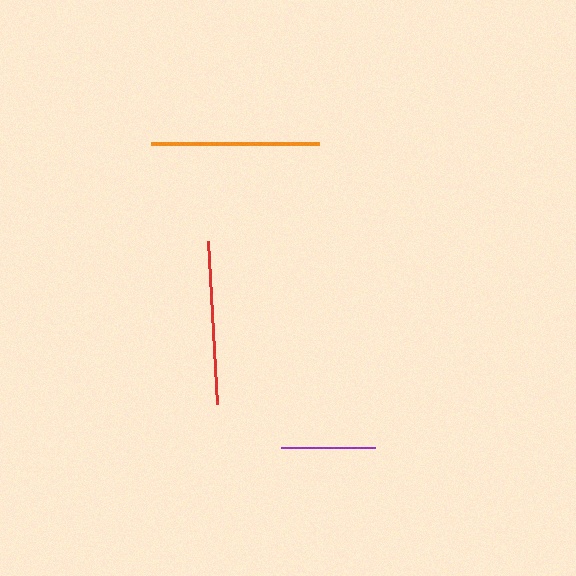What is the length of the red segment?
The red segment is approximately 163 pixels long.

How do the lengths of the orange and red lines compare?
The orange and red lines are approximately the same length.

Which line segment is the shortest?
The purple line is the shortest at approximately 94 pixels.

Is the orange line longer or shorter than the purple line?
The orange line is longer than the purple line.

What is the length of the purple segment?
The purple segment is approximately 94 pixels long.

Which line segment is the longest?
The orange line is the longest at approximately 168 pixels.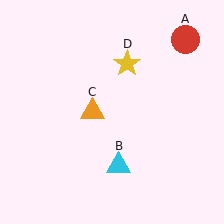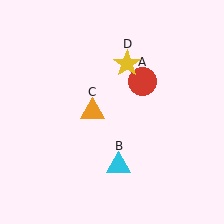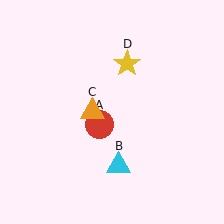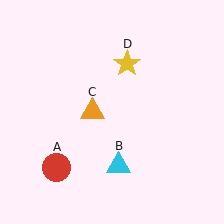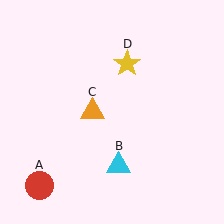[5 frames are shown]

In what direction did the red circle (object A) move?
The red circle (object A) moved down and to the left.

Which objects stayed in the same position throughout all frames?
Cyan triangle (object B) and orange triangle (object C) and yellow star (object D) remained stationary.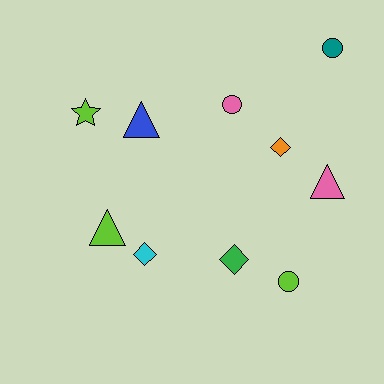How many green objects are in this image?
There is 1 green object.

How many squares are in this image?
There are no squares.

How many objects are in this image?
There are 10 objects.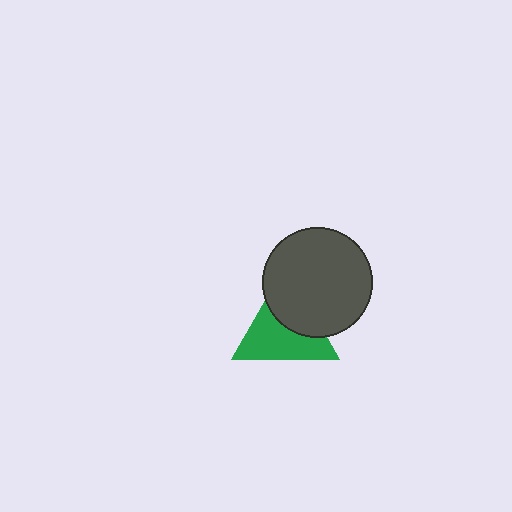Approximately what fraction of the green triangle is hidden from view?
Roughly 41% of the green triangle is hidden behind the dark gray circle.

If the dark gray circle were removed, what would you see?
You would see the complete green triangle.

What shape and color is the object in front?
The object in front is a dark gray circle.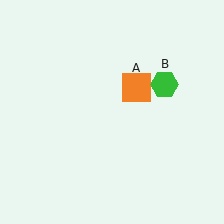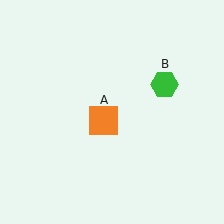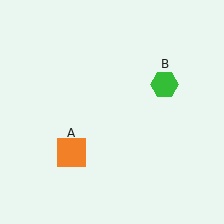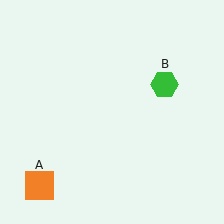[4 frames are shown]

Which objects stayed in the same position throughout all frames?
Green hexagon (object B) remained stationary.